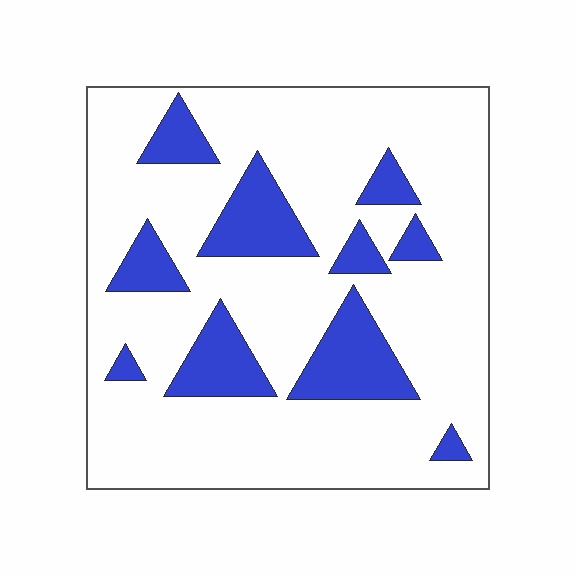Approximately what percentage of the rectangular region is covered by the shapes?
Approximately 20%.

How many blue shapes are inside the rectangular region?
10.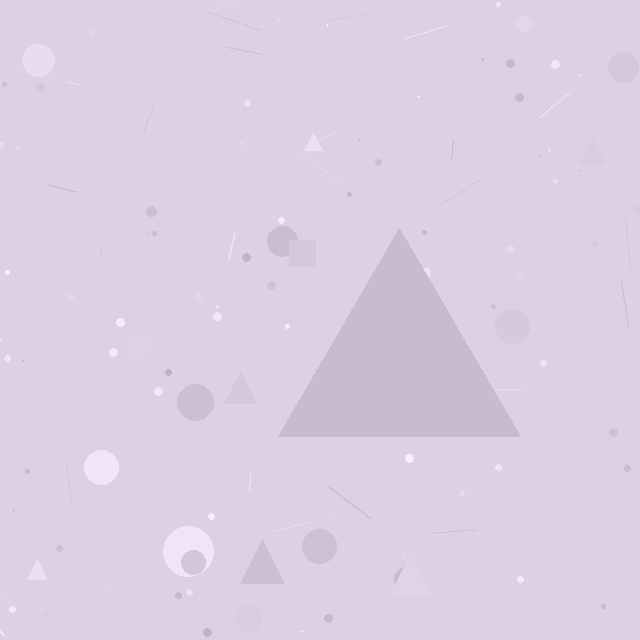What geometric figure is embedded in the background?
A triangle is embedded in the background.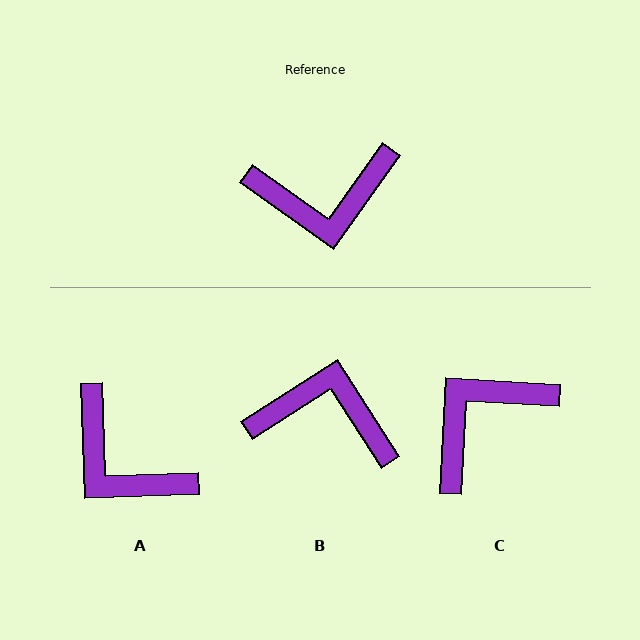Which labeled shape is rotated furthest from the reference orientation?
B, about 158 degrees away.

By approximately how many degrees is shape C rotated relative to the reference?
Approximately 148 degrees clockwise.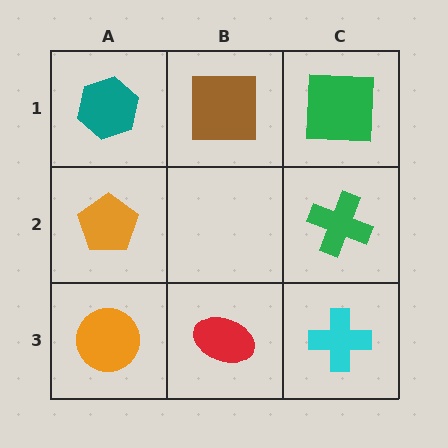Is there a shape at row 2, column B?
No, that cell is empty.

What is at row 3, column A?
An orange circle.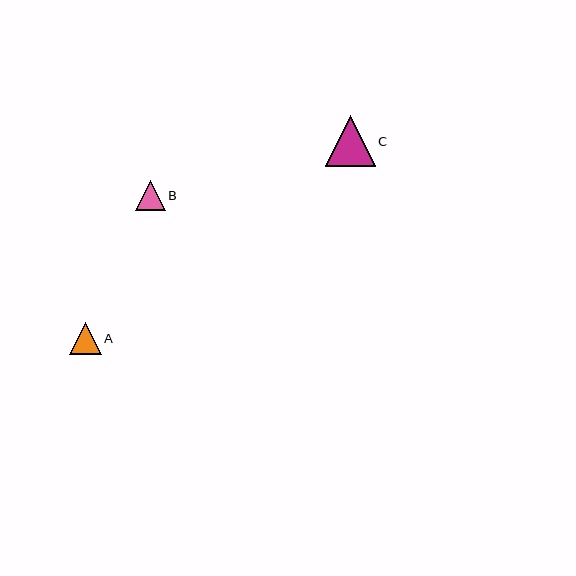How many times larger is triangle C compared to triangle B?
Triangle C is approximately 1.7 times the size of triangle B.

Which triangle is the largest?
Triangle C is the largest with a size of approximately 50 pixels.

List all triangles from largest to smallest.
From largest to smallest: C, A, B.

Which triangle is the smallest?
Triangle B is the smallest with a size of approximately 30 pixels.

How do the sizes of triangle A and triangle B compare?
Triangle A and triangle B are approximately the same size.